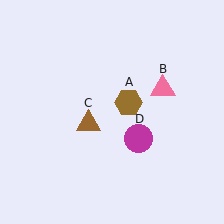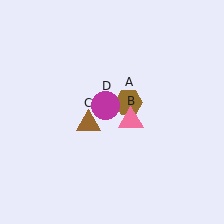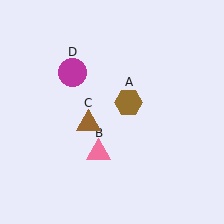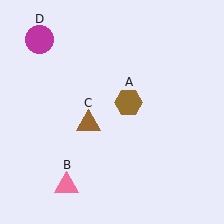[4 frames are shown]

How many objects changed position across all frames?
2 objects changed position: pink triangle (object B), magenta circle (object D).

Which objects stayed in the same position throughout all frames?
Brown hexagon (object A) and brown triangle (object C) remained stationary.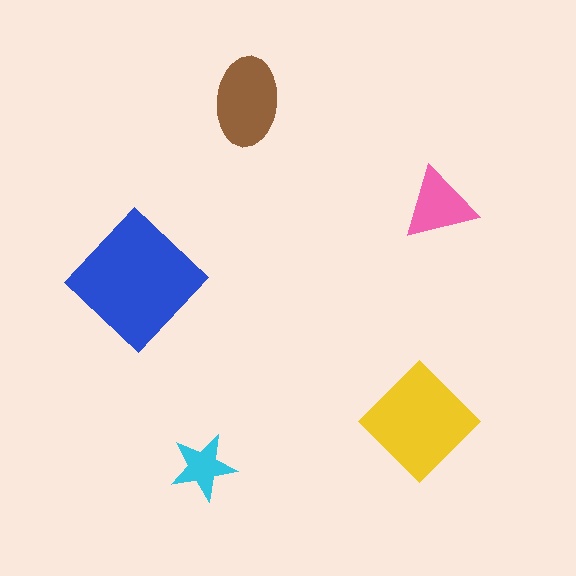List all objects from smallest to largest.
The cyan star, the pink triangle, the brown ellipse, the yellow diamond, the blue diamond.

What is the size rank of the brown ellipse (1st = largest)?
3rd.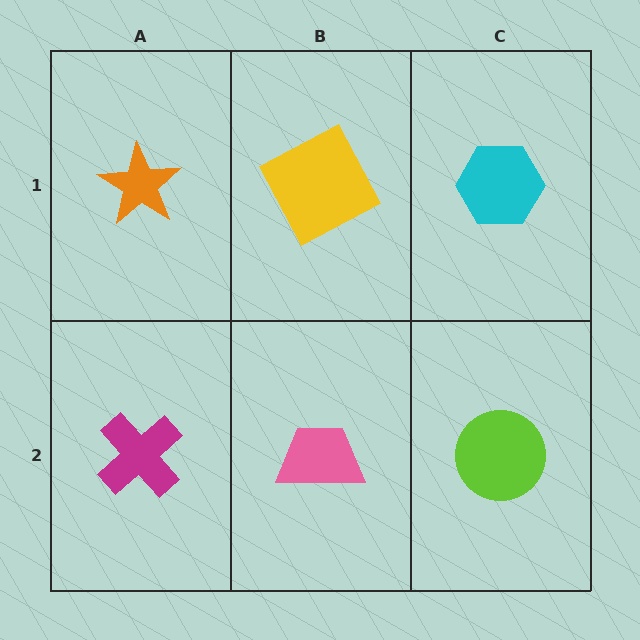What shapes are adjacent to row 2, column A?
An orange star (row 1, column A), a pink trapezoid (row 2, column B).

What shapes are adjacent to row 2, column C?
A cyan hexagon (row 1, column C), a pink trapezoid (row 2, column B).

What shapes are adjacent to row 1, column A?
A magenta cross (row 2, column A), a yellow square (row 1, column B).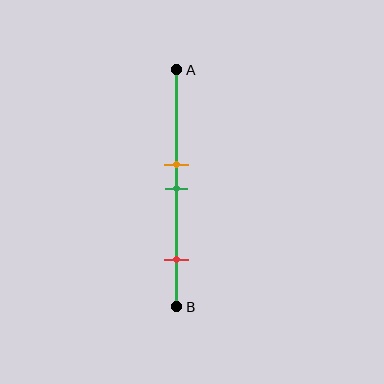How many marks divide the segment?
There are 3 marks dividing the segment.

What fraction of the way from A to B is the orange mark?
The orange mark is approximately 40% (0.4) of the way from A to B.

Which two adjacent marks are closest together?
The orange and green marks are the closest adjacent pair.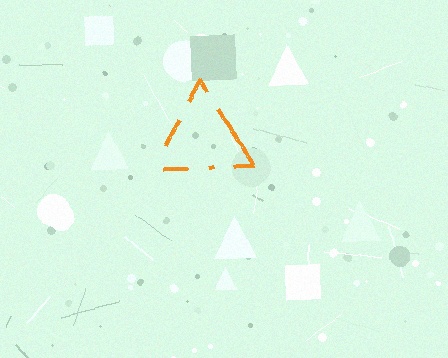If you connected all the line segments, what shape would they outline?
They would outline a triangle.